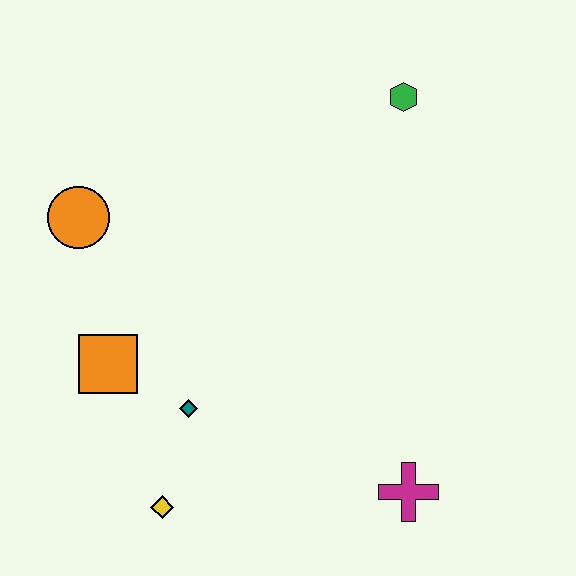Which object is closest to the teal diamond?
The orange square is closest to the teal diamond.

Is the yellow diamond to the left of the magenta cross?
Yes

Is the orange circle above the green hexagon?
No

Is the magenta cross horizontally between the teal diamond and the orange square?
No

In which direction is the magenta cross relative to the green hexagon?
The magenta cross is below the green hexagon.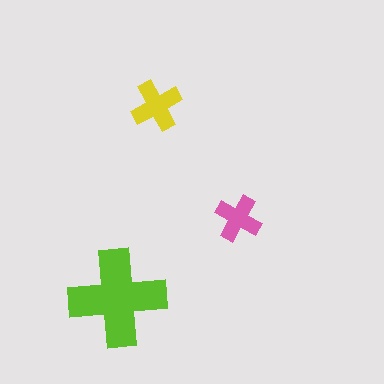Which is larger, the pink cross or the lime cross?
The lime one.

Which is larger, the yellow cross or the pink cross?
The yellow one.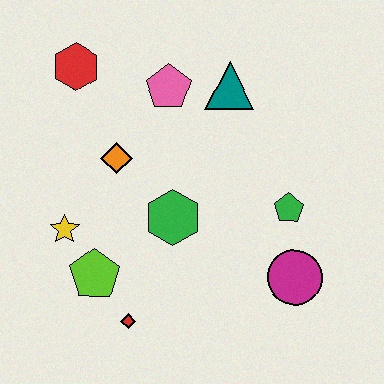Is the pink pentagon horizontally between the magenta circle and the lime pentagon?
Yes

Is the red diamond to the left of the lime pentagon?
No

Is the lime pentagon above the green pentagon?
No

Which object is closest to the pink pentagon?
The teal triangle is closest to the pink pentagon.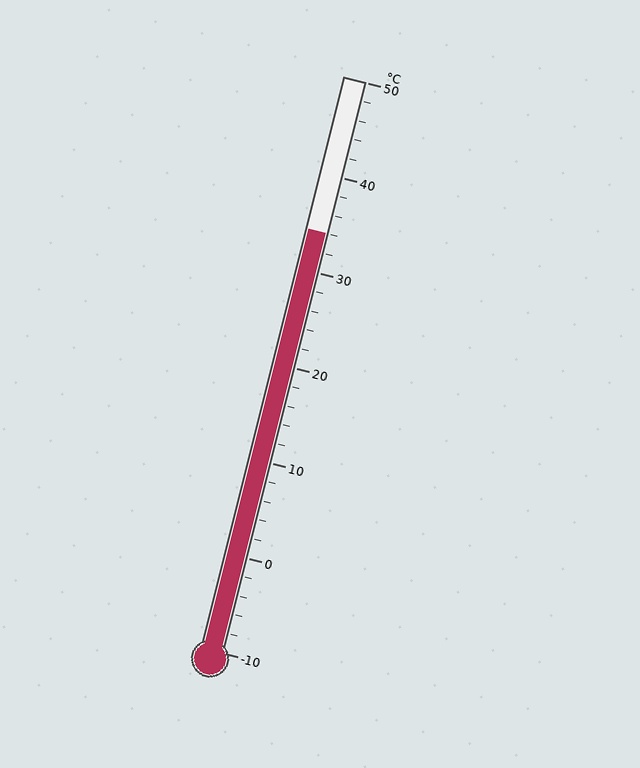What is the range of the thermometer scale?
The thermometer scale ranges from -10°C to 50°C.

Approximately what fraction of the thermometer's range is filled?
The thermometer is filled to approximately 75% of its range.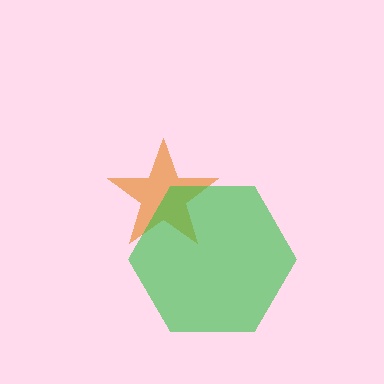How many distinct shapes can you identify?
There are 2 distinct shapes: an orange star, a green hexagon.